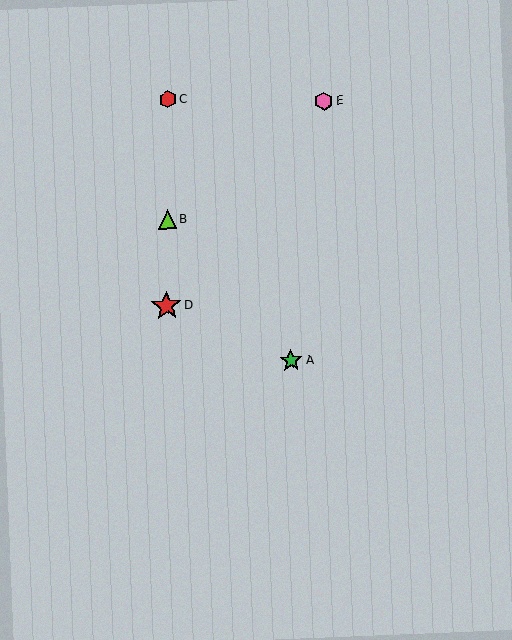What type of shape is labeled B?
Shape B is a lime triangle.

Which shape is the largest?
The red star (labeled D) is the largest.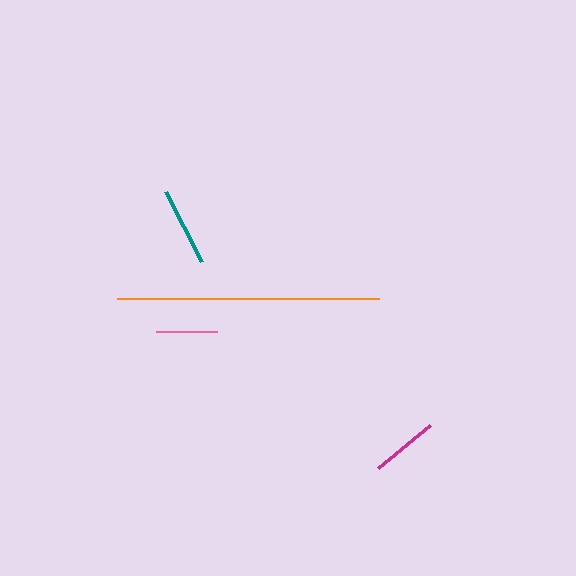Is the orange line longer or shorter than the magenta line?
The orange line is longer than the magenta line.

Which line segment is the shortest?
The pink line is the shortest at approximately 61 pixels.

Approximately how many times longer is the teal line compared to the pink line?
The teal line is approximately 1.3 times the length of the pink line.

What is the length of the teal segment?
The teal segment is approximately 79 pixels long.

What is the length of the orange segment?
The orange segment is approximately 262 pixels long.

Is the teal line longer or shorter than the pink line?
The teal line is longer than the pink line.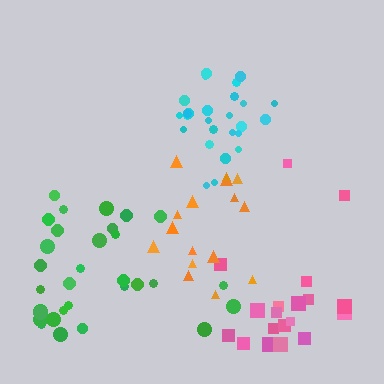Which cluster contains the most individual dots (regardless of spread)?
Green (31).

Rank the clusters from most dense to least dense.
cyan, green, orange, pink.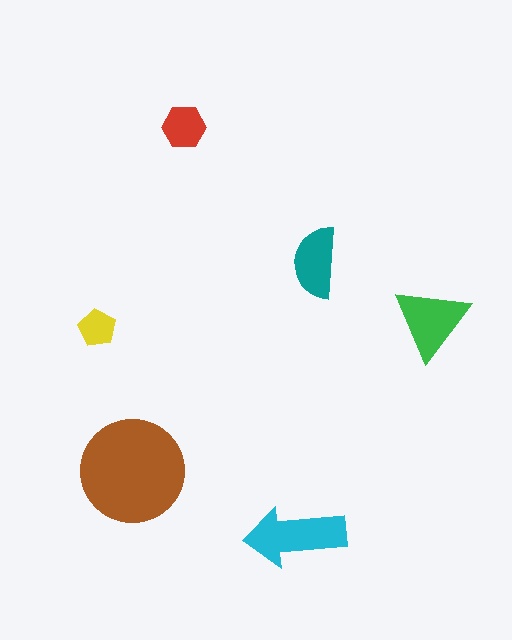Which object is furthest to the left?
The yellow pentagon is leftmost.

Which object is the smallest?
The yellow pentagon.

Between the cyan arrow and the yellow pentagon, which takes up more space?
The cyan arrow.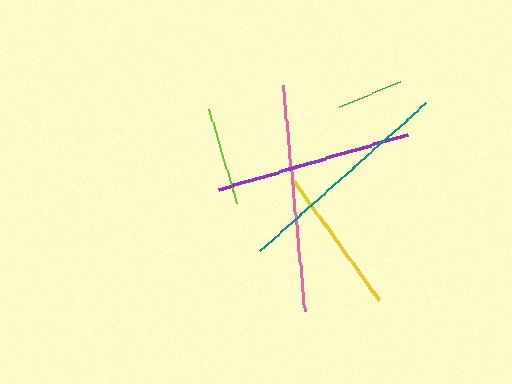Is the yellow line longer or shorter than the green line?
The yellow line is longer than the green line.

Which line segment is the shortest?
The green line is the shortest at approximately 65 pixels.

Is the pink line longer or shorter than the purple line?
The pink line is longer than the purple line.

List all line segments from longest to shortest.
From longest to shortest: pink, teal, purple, yellow, lime, green.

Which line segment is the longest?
The pink line is the longest at approximately 227 pixels.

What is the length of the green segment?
The green segment is approximately 65 pixels long.